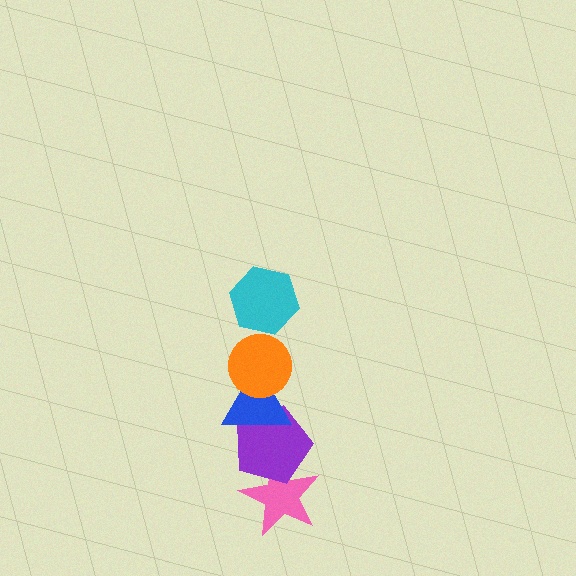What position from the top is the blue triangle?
The blue triangle is 3rd from the top.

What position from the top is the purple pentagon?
The purple pentagon is 4th from the top.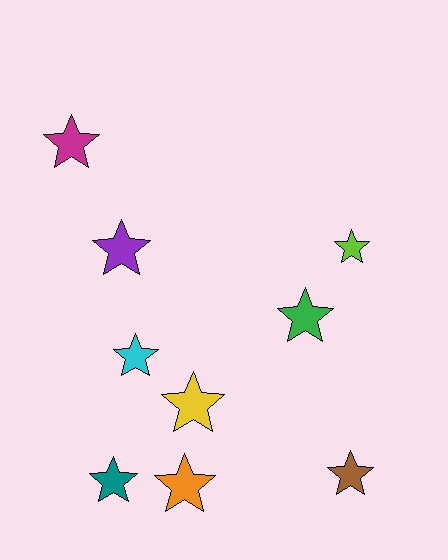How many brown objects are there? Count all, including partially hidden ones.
There is 1 brown object.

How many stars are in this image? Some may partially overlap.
There are 9 stars.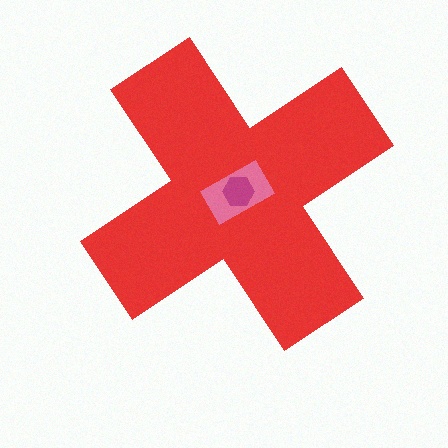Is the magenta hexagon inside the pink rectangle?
Yes.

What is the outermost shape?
The red cross.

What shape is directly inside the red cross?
The pink rectangle.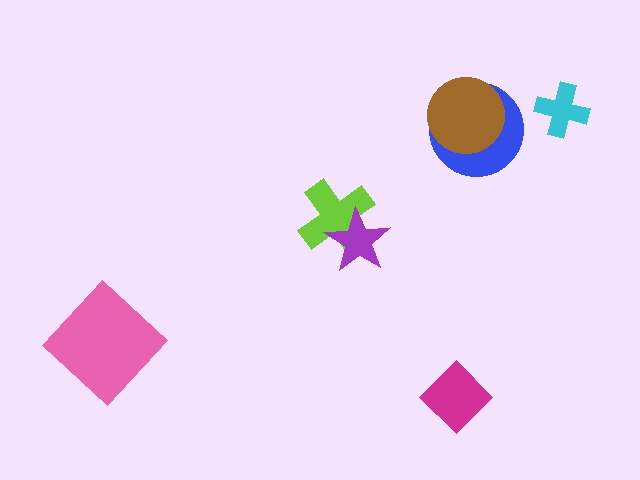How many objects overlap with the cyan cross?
0 objects overlap with the cyan cross.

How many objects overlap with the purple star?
1 object overlaps with the purple star.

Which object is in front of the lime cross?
The purple star is in front of the lime cross.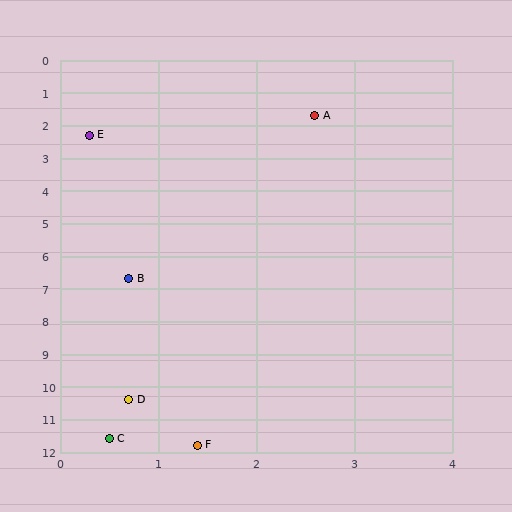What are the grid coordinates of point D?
Point D is at approximately (0.7, 10.4).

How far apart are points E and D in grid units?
Points E and D are about 8.1 grid units apart.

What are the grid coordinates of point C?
Point C is at approximately (0.5, 11.6).